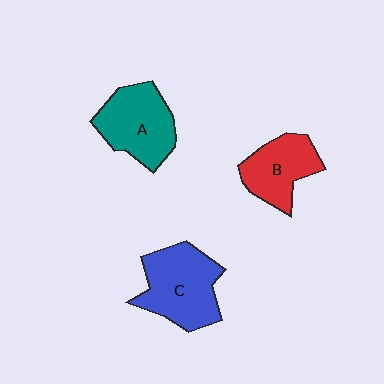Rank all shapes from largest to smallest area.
From largest to smallest: C (blue), A (teal), B (red).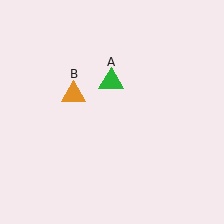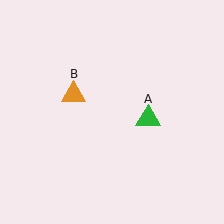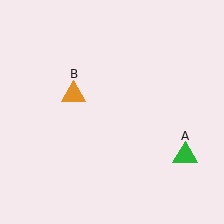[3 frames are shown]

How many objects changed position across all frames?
1 object changed position: green triangle (object A).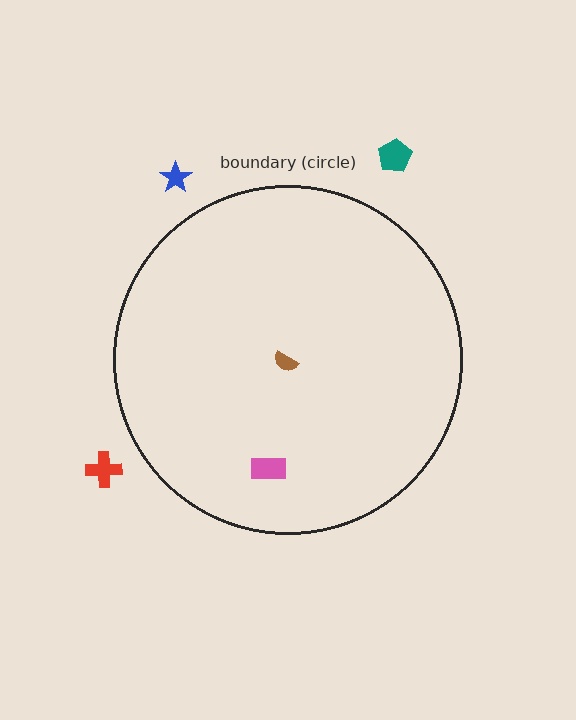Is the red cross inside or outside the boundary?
Outside.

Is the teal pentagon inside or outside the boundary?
Outside.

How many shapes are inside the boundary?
2 inside, 3 outside.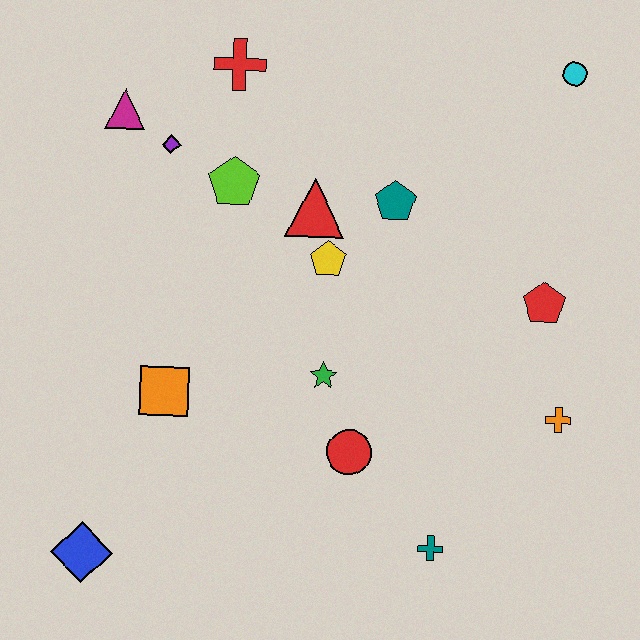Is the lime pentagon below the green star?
No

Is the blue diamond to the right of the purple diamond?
No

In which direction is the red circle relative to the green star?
The red circle is below the green star.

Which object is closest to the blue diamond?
The orange square is closest to the blue diamond.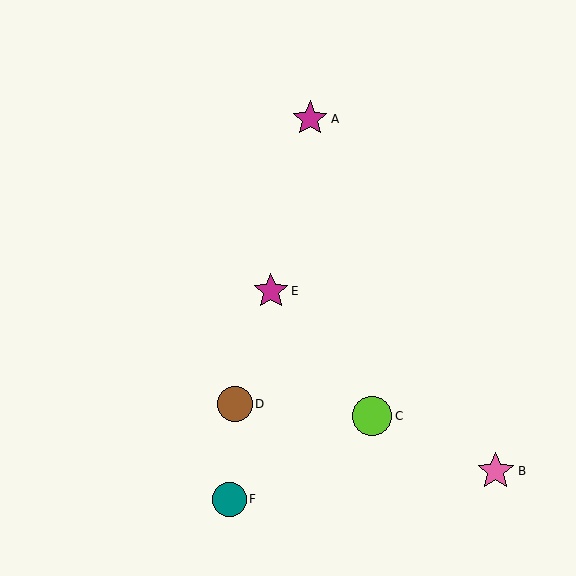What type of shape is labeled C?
Shape C is a lime circle.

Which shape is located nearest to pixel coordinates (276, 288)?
The magenta star (labeled E) at (271, 291) is nearest to that location.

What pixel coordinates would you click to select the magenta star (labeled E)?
Click at (271, 291) to select the magenta star E.